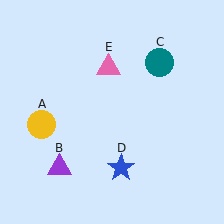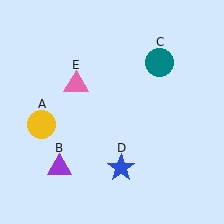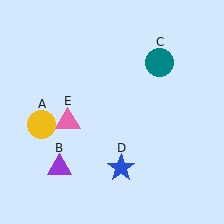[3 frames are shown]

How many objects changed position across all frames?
1 object changed position: pink triangle (object E).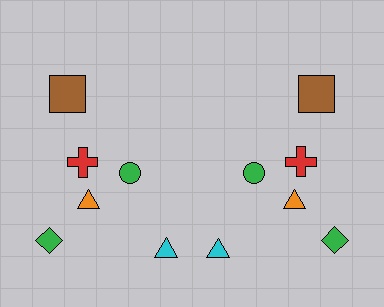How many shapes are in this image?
There are 12 shapes in this image.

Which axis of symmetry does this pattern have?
The pattern has a vertical axis of symmetry running through the center of the image.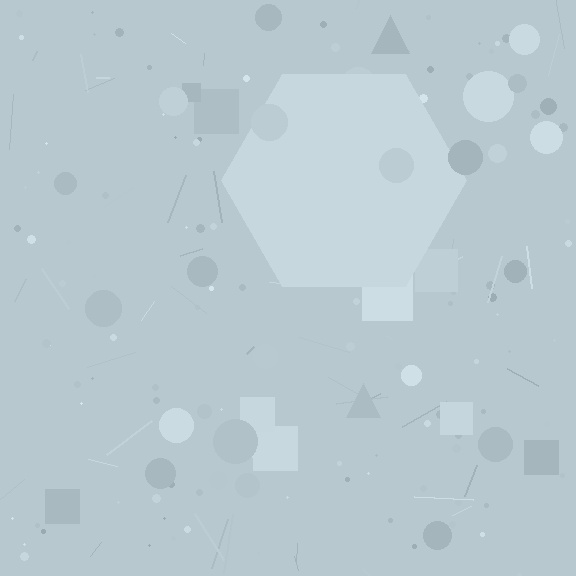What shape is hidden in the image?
A hexagon is hidden in the image.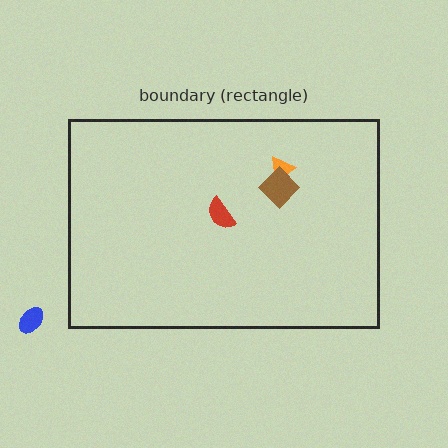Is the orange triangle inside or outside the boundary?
Inside.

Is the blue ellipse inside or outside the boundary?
Outside.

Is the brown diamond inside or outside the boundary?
Inside.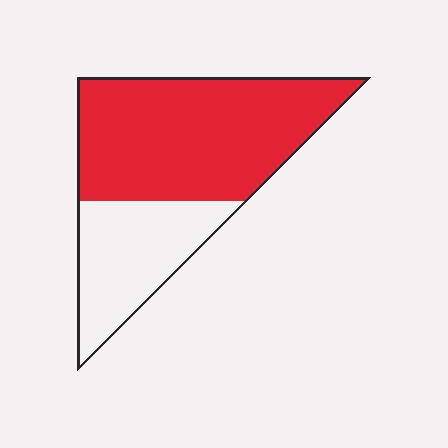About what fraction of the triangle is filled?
About two thirds (2/3).